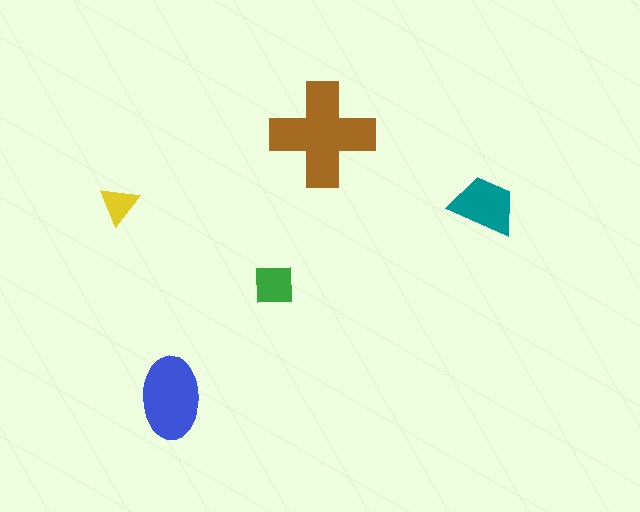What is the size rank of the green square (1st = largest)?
4th.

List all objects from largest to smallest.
The brown cross, the blue ellipse, the teal trapezoid, the green square, the yellow triangle.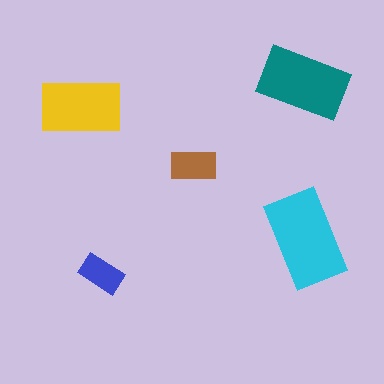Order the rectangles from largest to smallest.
the cyan one, the teal one, the yellow one, the brown one, the blue one.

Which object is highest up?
The teal rectangle is topmost.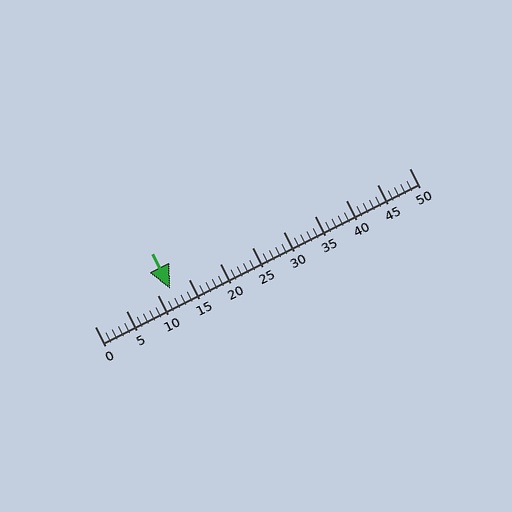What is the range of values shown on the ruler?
The ruler shows values from 0 to 50.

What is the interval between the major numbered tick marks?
The major tick marks are spaced 5 units apart.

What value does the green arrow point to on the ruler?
The green arrow points to approximately 12.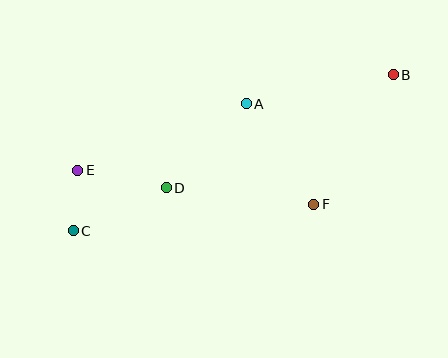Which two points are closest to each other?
Points C and E are closest to each other.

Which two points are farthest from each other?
Points B and C are farthest from each other.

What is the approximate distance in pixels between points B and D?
The distance between B and D is approximately 254 pixels.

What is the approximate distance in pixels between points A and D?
The distance between A and D is approximately 116 pixels.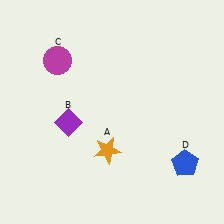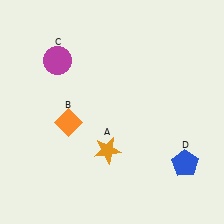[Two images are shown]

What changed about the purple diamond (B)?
In Image 1, B is purple. In Image 2, it changed to orange.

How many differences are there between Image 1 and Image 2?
There is 1 difference between the two images.